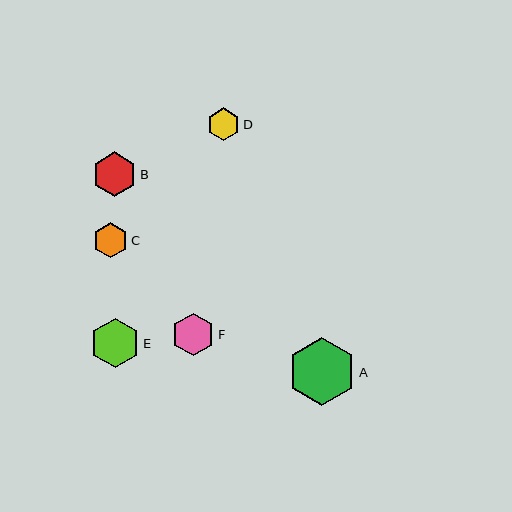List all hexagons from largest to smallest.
From largest to smallest: A, E, B, F, C, D.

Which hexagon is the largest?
Hexagon A is the largest with a size of approximately 68 pixels.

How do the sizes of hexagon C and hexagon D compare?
Hexagon C and hexagon D are approximately the same size.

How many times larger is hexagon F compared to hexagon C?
Hexagon F is approximately 1.2 times the size of hexagon C.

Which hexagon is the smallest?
Hexagon D is the smallest with a size of approximately 33 pixels.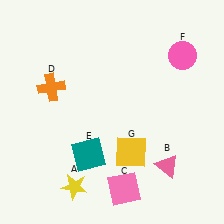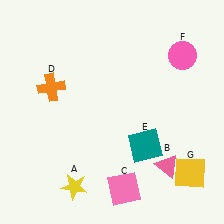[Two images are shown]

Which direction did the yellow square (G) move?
The yellow square (G) moved right.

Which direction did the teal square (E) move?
The teal square (E) moved right.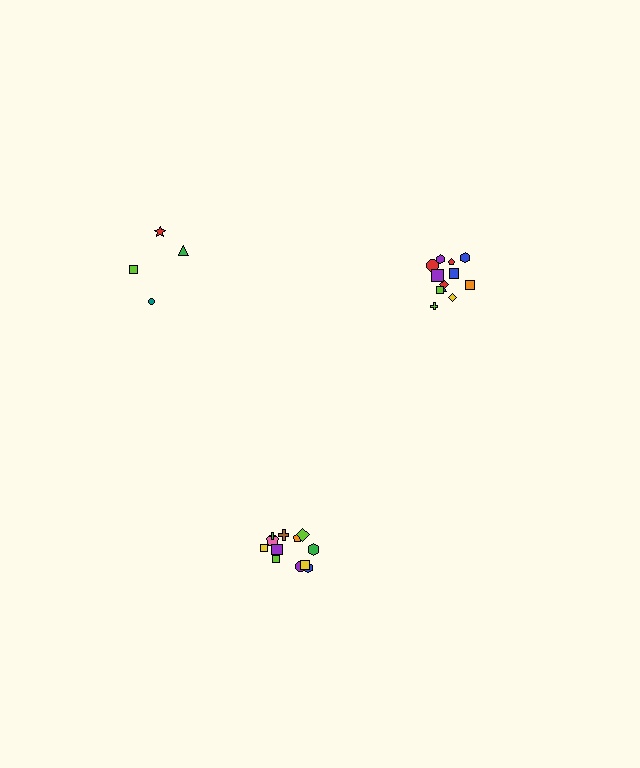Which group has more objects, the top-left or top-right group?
The top-right group.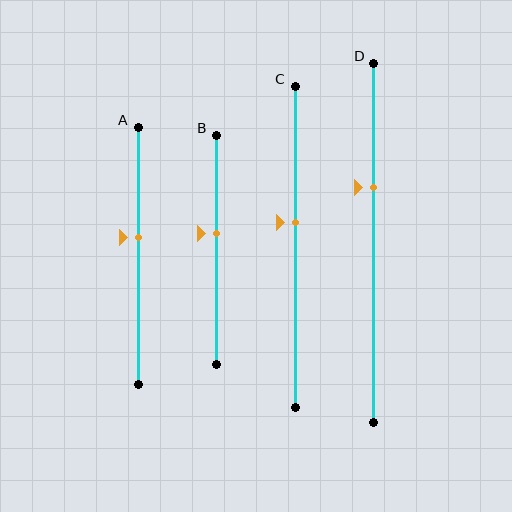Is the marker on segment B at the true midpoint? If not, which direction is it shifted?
No, the marker on segment B is shifted upward by about 7% of the segment length.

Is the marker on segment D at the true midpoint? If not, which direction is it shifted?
No, the marker on segment D is shifted upward by about 15% of the segment length.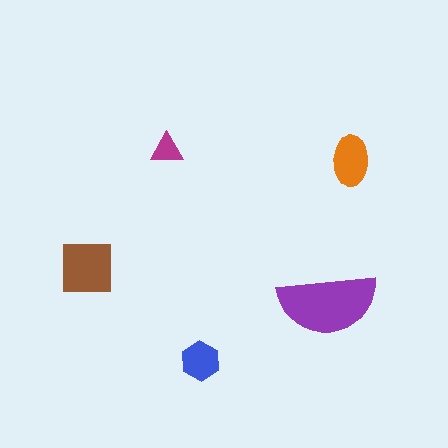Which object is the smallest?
The magenta triangle.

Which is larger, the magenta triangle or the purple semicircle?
The purple semicircle.